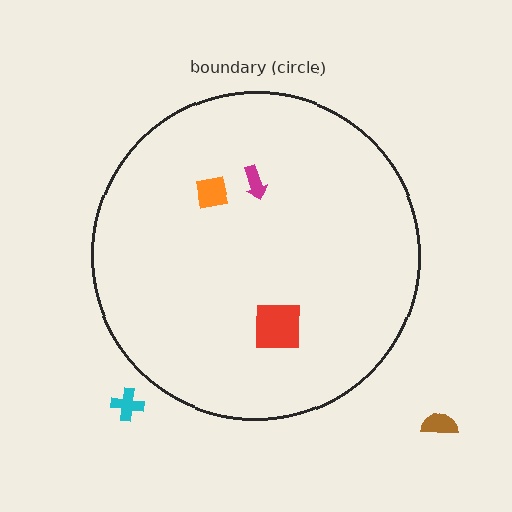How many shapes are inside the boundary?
3 inside, 2 outside.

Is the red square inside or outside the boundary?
Inside.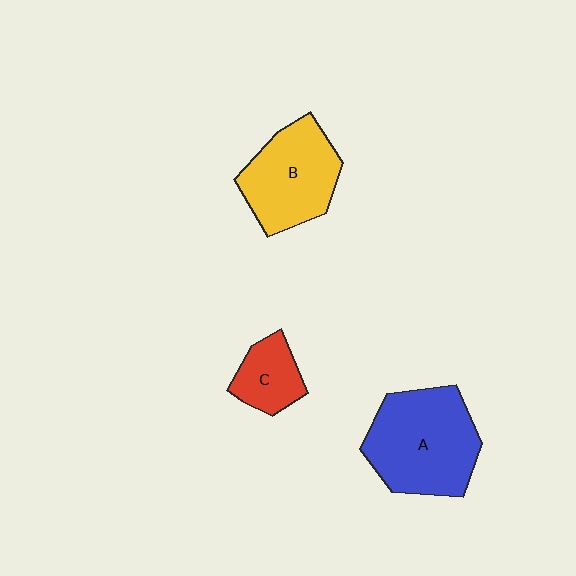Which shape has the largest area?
Shape A (blue).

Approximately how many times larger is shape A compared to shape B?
Approximately 1.2 times.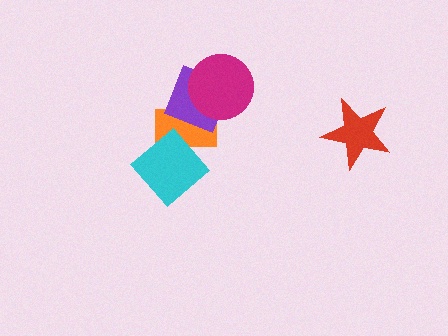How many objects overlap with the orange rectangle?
3 objects overlap with the orange rectangle.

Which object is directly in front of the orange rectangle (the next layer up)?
The purple square is directly in front of the orange rectangle.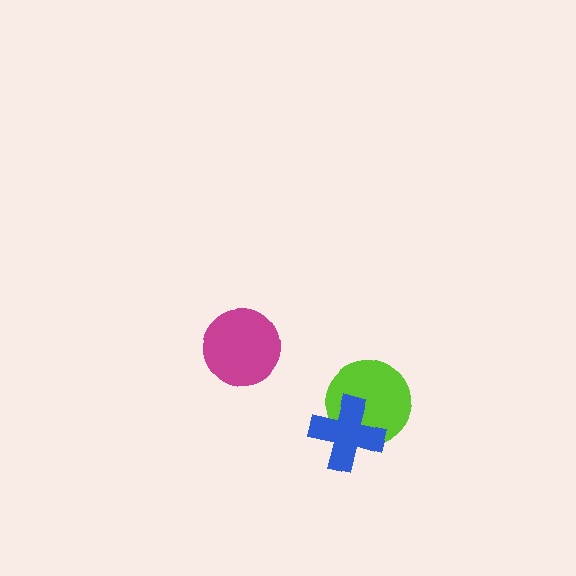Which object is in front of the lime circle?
The blue cross is in front of the lime circle.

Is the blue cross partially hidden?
No, no other shape covers it.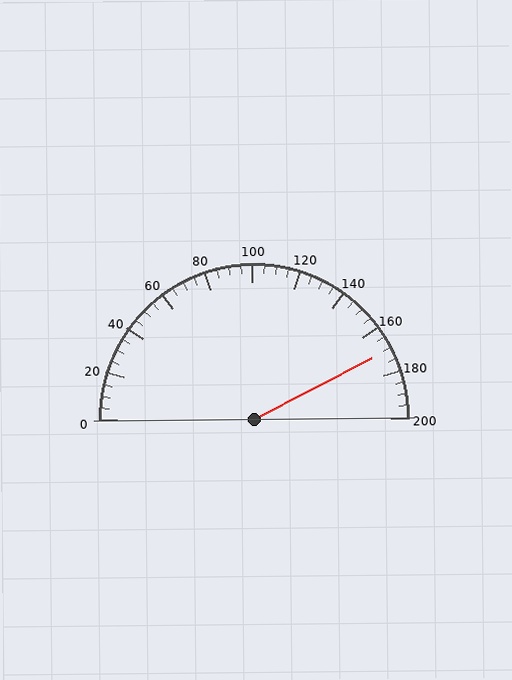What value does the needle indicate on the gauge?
The needle indicates approximately 170.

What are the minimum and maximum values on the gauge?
The gauge ranges from 0 to 200.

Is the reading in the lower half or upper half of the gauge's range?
The reading is in the upper half of the range (0 to 200).